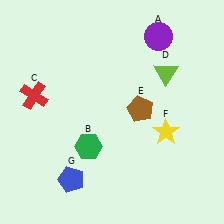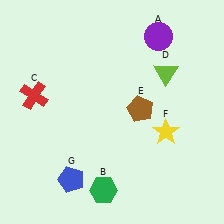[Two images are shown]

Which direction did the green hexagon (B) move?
The green hexagon (B) moved down.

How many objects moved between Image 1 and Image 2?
1 object moved between the two images.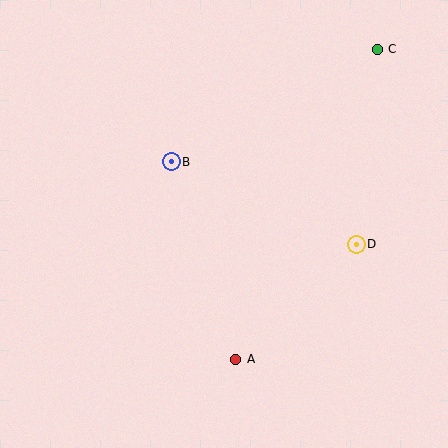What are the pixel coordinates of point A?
Point A is at (236, 359).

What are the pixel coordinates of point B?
Point B is at (171, 162).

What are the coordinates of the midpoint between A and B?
The midpoint between A and B is at (203, 261).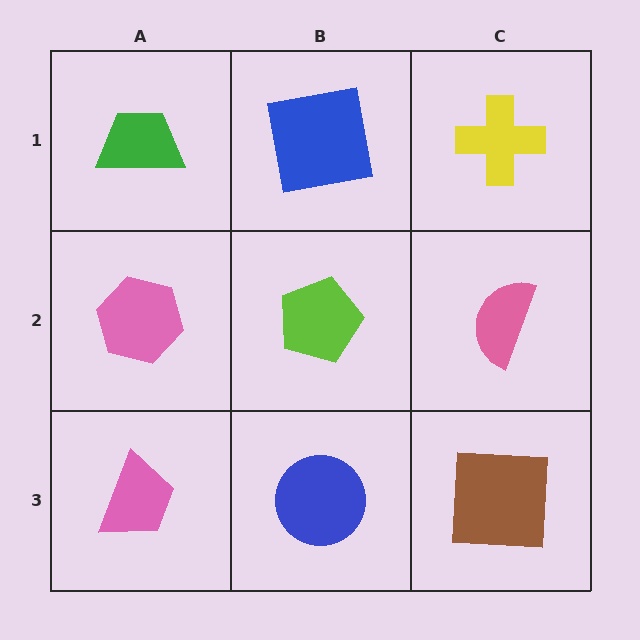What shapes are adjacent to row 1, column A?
A pink hexagon (row 2, column A), a blue square (row 1, column B).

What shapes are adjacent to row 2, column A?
A green trapezoid (row 1, column A), a pink trapezoid (row 3, column A), a lime pentagon (row 2, column B).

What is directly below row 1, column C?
A pink semicircle.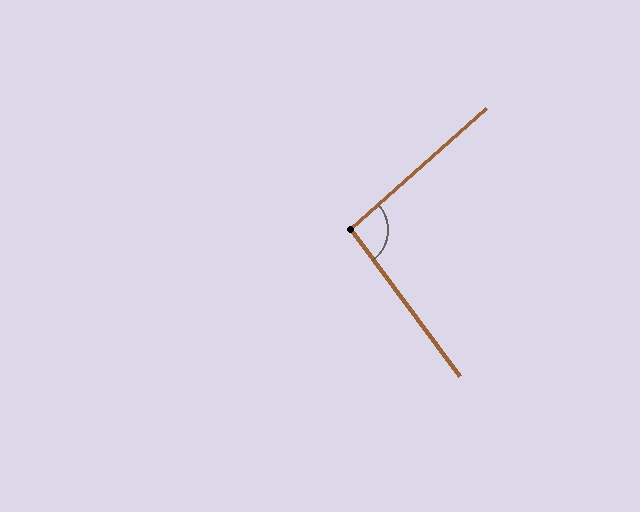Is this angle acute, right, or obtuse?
It is approximately a right angle.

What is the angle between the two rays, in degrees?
Approximately 95 degrees.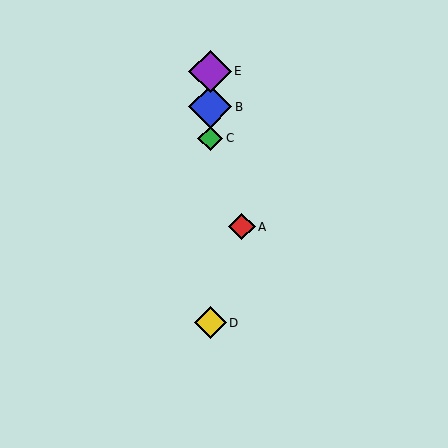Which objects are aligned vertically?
Objects B, C, D, E are aligned vertically.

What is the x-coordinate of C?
Object C is at x≈210.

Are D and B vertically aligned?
Yes, both are at x≈210.